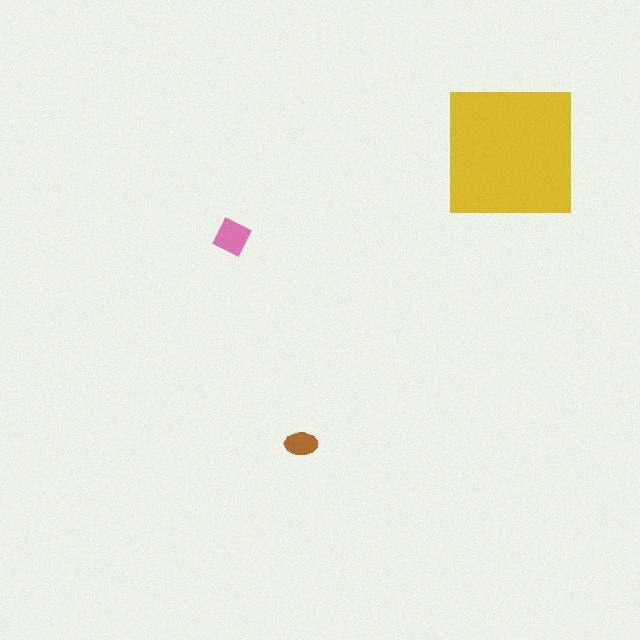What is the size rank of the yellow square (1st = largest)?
1st.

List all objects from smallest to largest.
The brown ellipse, the pink diamond, the yellow square.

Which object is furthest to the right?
The yellow square is rightmost.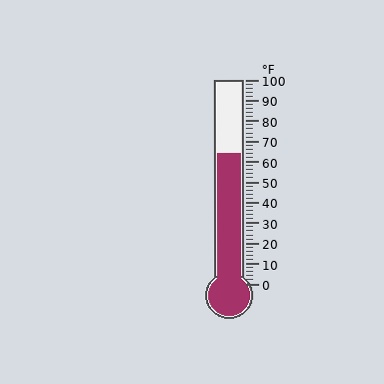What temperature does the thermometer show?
The thermometer shows approximately 64°F.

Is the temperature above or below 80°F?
The temperature is below 80°F.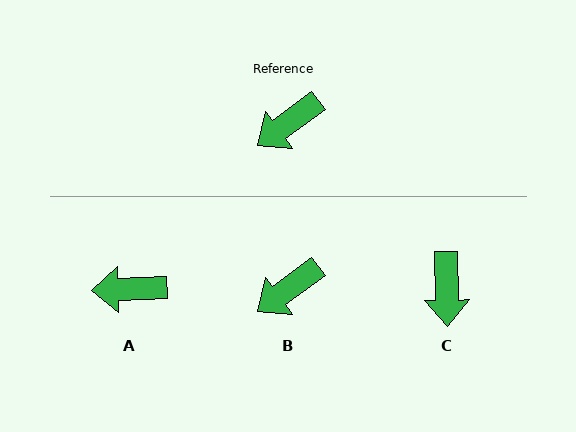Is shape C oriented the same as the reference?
No, it is off by about 55 degrees.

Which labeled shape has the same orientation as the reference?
B.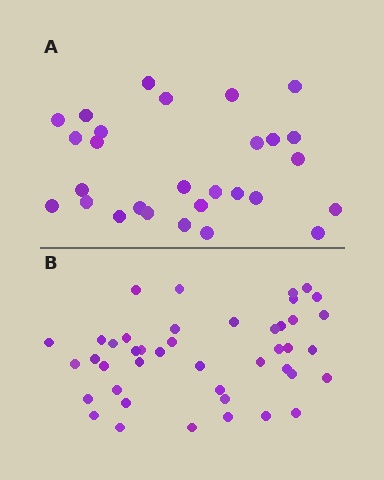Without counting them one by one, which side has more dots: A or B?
Region B (the bottom region) has more dots.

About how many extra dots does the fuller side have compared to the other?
Region B has approximately 15 more dots than region A.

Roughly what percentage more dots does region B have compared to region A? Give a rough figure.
About 55% more.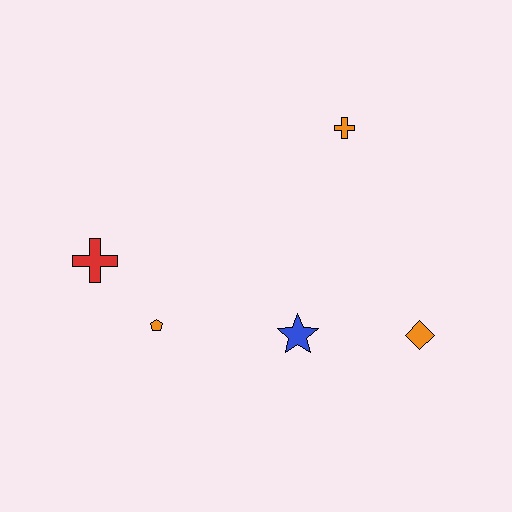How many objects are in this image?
There are 5 objects.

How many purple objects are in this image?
There are no purple objects.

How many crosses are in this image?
There are 2 crosses.